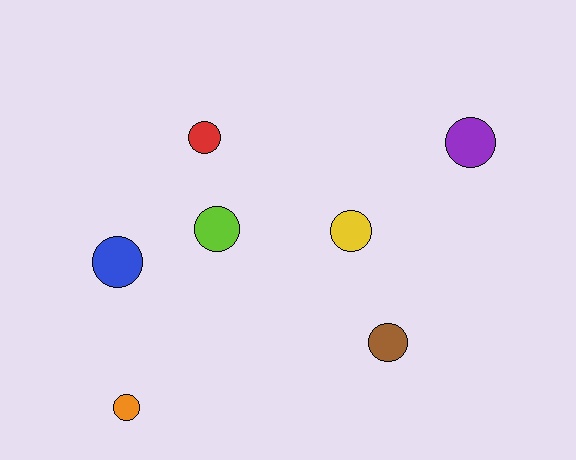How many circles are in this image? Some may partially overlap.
There are 7 circles.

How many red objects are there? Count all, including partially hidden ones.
There is 1 red object.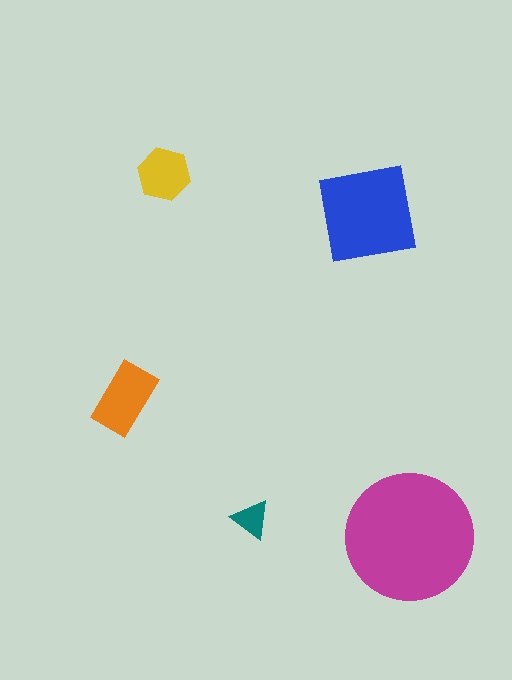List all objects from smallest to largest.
The teal triangle, the yellow hexagon, the orange rectangle, the blue square, the magenta circle.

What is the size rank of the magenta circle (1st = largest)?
1st.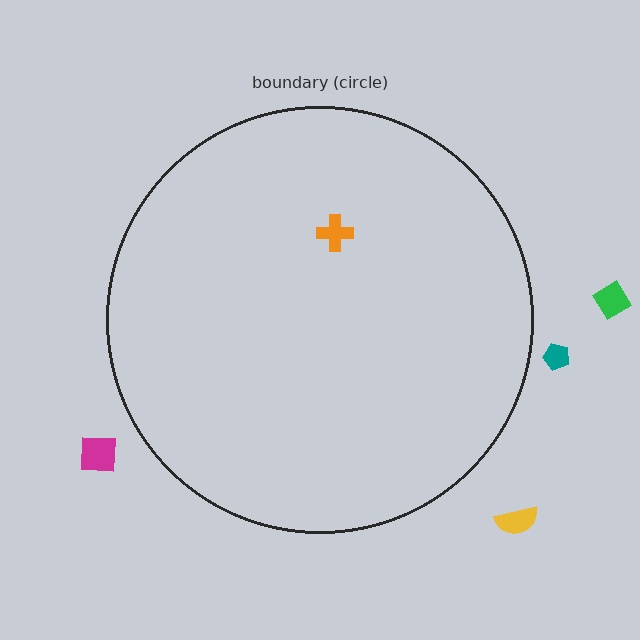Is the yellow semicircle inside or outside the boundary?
Outside.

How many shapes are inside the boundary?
1 inside, 4 outside.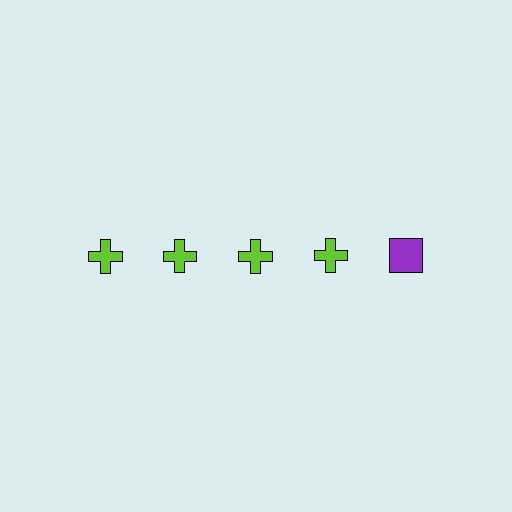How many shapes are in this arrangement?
There are 5 shapes arranged in a grid pattern.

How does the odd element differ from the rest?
It differs in both color (purple instead of lime) and shape (square instead of cross).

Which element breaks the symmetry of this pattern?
The purple square in the top row, rightmost column breaks the symmetry. All other shapes are lime crosses.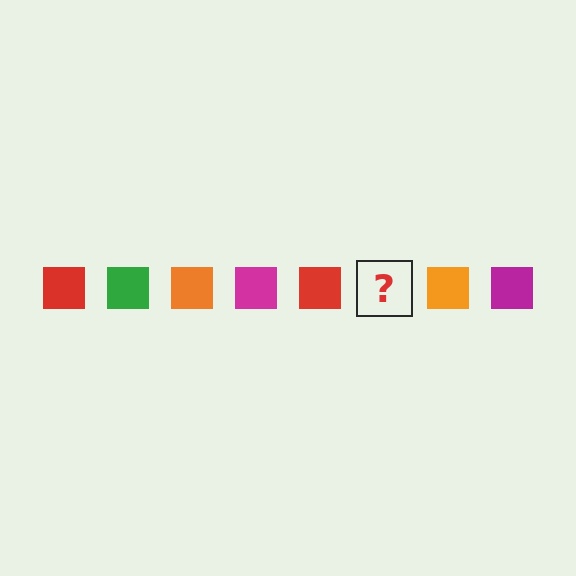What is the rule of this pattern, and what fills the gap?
The rule is that the pattern cycles through red, green, orange, magenta squares. The gap should be filled with a green square.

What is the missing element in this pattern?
The missing element is a green square.